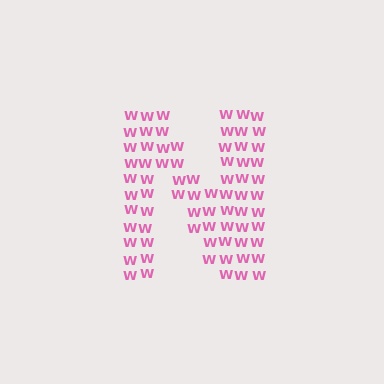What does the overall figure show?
The overall figure shows the letter N.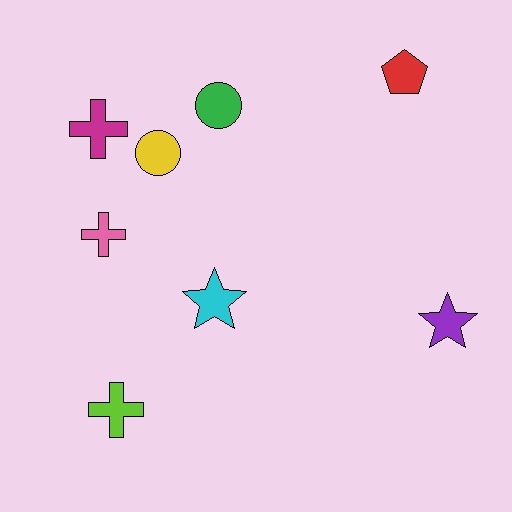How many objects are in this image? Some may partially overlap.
There are 8 objects.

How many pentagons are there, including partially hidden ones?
There is 1 pentagon.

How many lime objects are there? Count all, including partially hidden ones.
There is 1 lime object.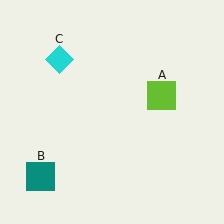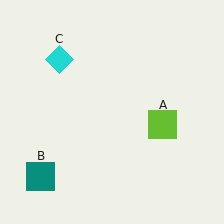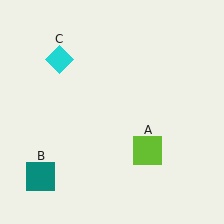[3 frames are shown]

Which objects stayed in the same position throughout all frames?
Teal square (object B) and cyan diamond (object C) remained stationary.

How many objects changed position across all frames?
1 object changed position: lime square (object A).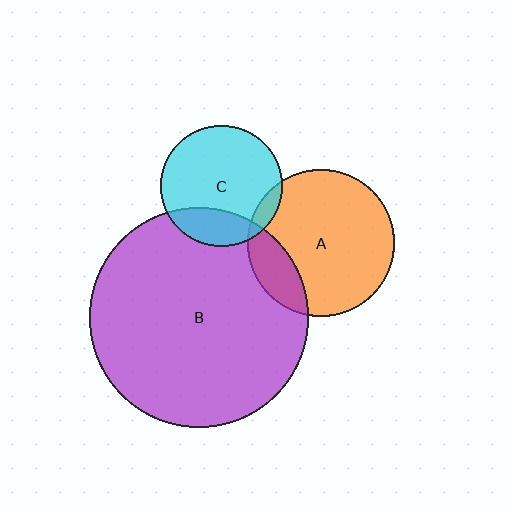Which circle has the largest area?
Circle B (purple).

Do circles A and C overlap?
Yes.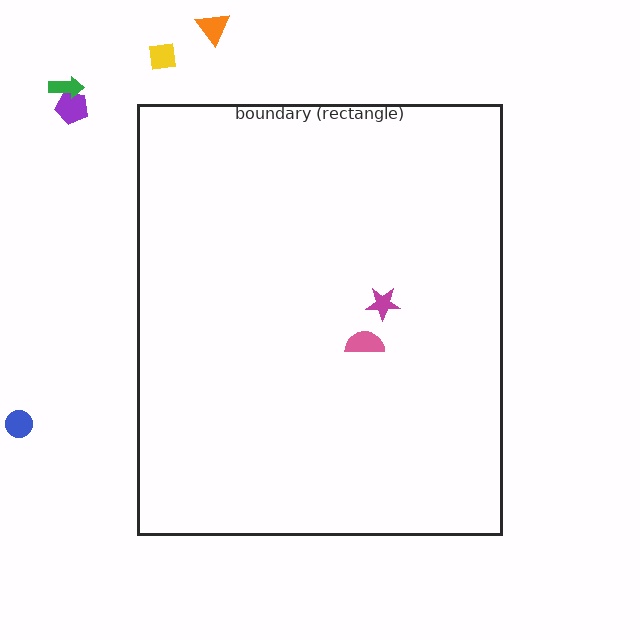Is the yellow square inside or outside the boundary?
Outside.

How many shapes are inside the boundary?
2 inside, 5 outside.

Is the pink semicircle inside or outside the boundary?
Inside.